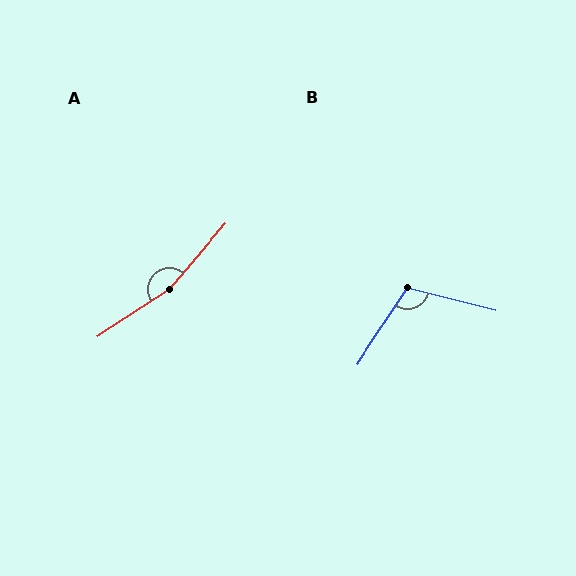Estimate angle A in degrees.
Approximately 164 degrees.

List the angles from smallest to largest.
B (109°), A (164°).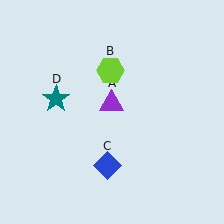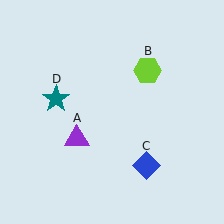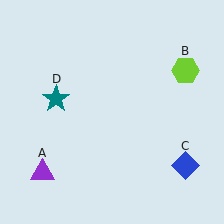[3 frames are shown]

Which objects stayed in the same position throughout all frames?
Teal star (object D) remained stationary.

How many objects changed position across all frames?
3 objects changed position: purple triangle (object A), lime hexagon (object B), blue diamond (object C).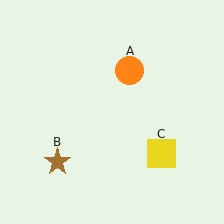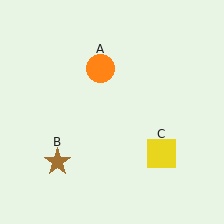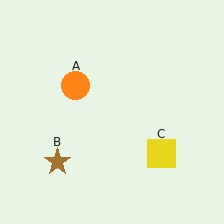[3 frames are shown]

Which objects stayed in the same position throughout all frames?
Brown star (object B) and yellow square (object C) remained stationary.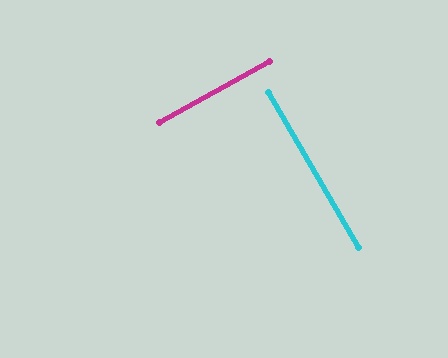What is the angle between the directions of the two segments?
Approximately 89 degrees.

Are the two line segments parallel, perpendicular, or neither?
Perpendicular — they meet at approximately 89°.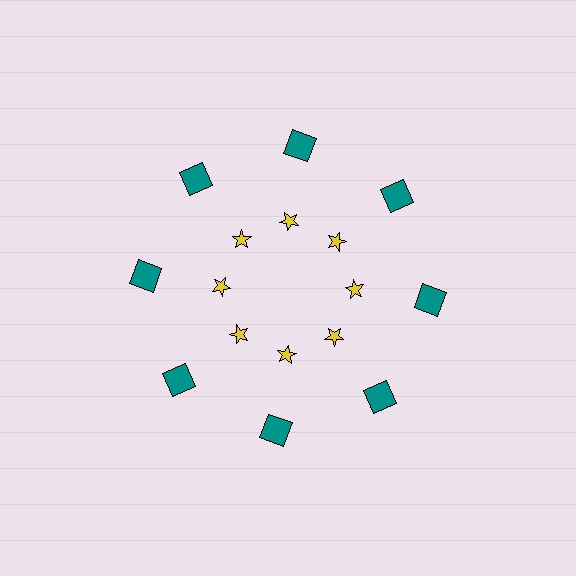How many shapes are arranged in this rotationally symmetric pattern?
There are 16 shapes, arranged in 8 groups of 2.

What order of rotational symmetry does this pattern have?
This pattern has 8-fold rotational symmetry.